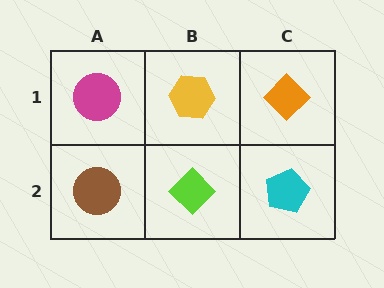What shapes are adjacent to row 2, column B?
A yellow hexagon (row 1, column B), a brown circle (row 2, column A), a cyan pentagon (row 2, column C).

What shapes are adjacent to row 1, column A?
A brown circle (row 2, column A), a yellow hexagon (row 1, column B).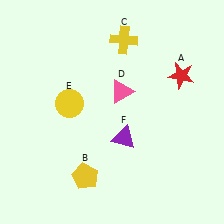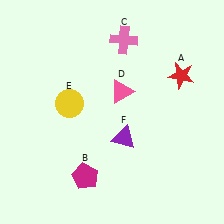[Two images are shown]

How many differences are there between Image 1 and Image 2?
There are 2 differences between the two images.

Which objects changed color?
B changed from yellow to magenta. C changed from yellow to pink.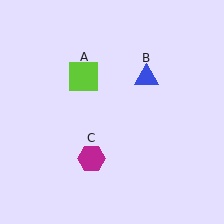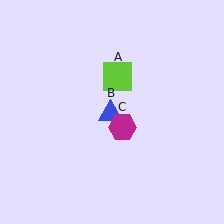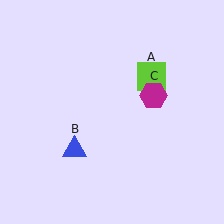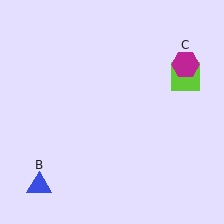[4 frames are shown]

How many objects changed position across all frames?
3 objects changed position: lime square (object A), blue triangle (object B), magenta hexagon (object C).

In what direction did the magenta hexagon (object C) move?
The magenta hexagon (object C) moved up and to the right.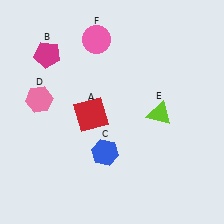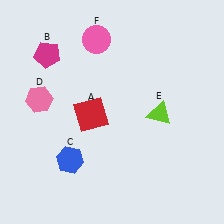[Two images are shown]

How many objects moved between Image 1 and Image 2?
1 object moved between the two images.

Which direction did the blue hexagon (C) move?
The blue hexagon (C) moved left.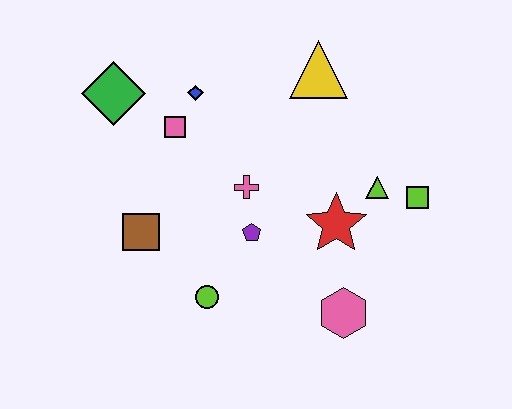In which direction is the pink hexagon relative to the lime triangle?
The pink hexagon is below the lime triangle.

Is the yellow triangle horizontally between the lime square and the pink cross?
Yes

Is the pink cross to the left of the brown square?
No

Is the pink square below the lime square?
No